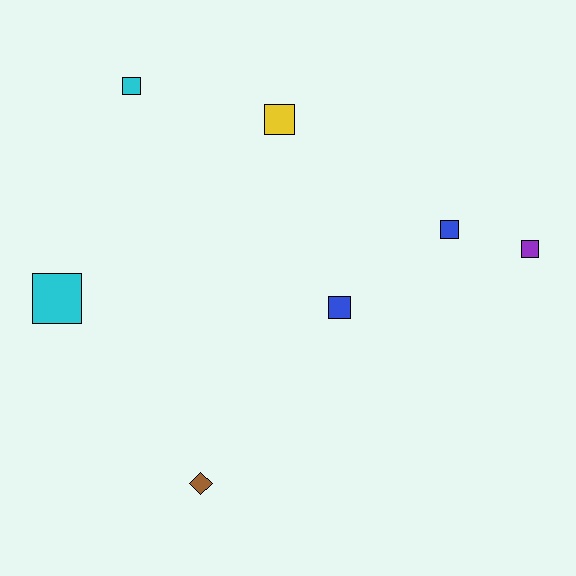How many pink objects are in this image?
There are no pink objects.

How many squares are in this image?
There are 6 squares.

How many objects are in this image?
There are 7 objects.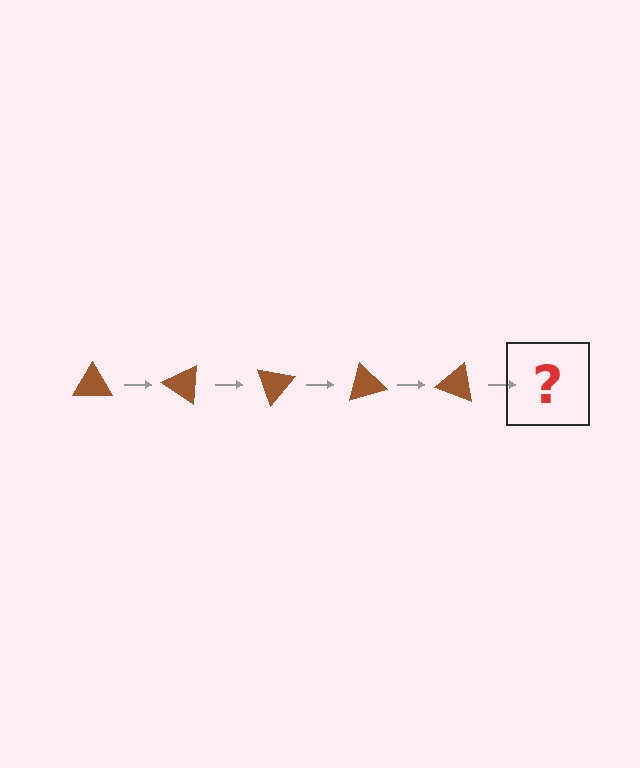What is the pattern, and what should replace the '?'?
The pattern is that the triangle rotates 35 degrees each step. The '?' should be a brown triangle rotated 175 degrees.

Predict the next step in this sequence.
The next step is a brown triangle rotated 175 degrees.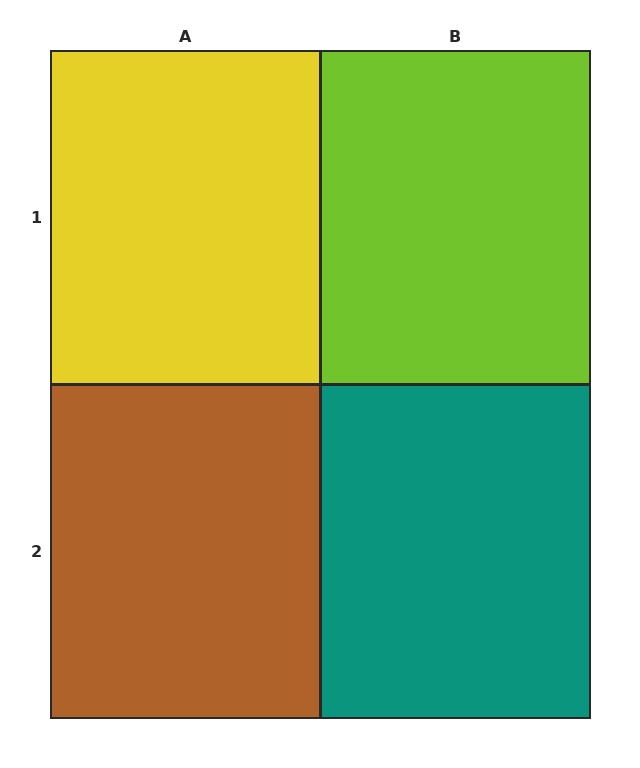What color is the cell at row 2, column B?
Teal.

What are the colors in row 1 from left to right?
Yellow, lime.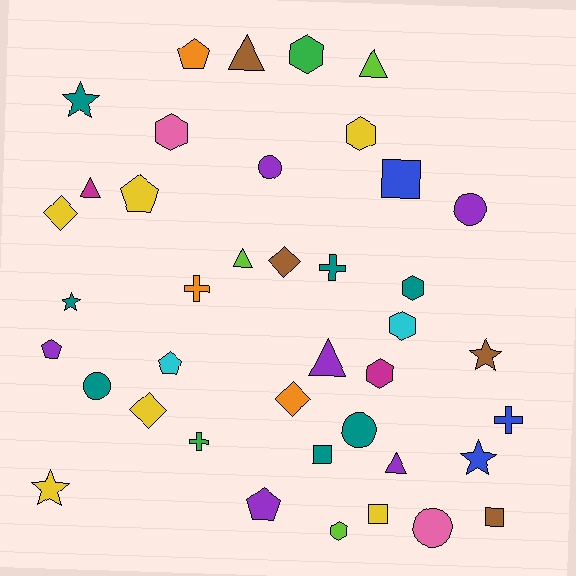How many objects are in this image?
There are 40 objects.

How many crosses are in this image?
There are 4 crosses.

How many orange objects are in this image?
There are 3 orange objects.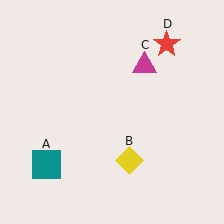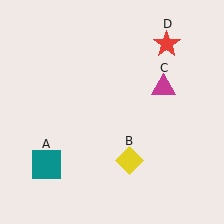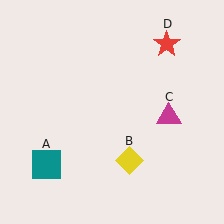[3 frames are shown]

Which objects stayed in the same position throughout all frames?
Teal square (object A) and yellow diamond (object B) and red star (object D) remained stationary.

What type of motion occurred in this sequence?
The magenta triangle (object C) rotated clockwise around the center of the scene.